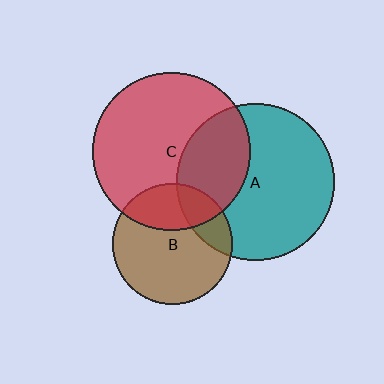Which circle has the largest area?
Circle C (red).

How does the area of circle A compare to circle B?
Approximately 1.7 times.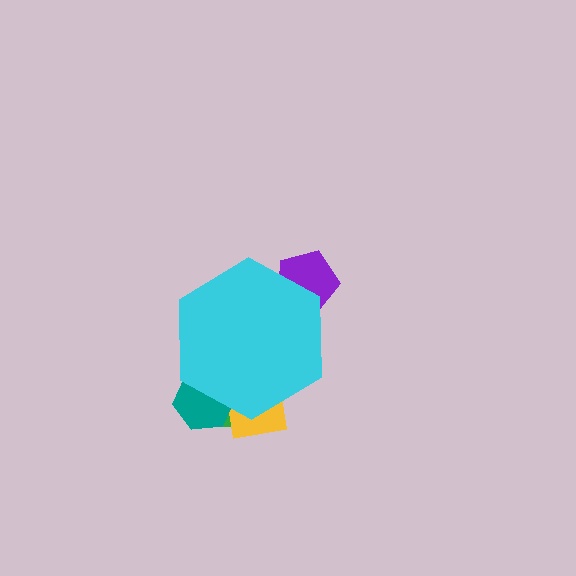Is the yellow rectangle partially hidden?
Yes, the yellow rectangle is partially hidden behind the cyan hexagon.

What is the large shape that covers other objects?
A cyan hexagon.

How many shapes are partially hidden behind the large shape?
4 shapes are partially hidden.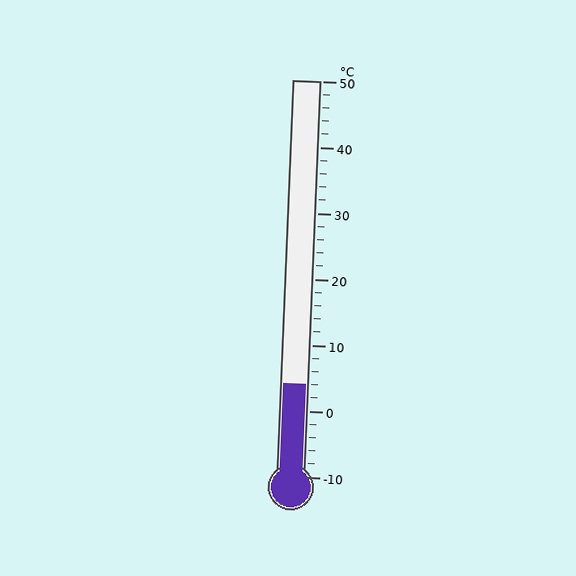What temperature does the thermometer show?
The thermometer shows approximately 4°C.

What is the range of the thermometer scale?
The thermometer scale ranges from -10°C to 50°C.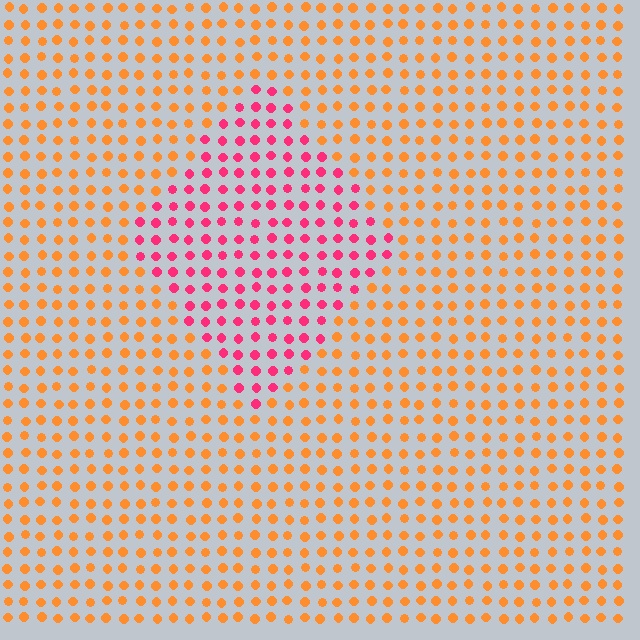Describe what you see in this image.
The image is filled with small orange elements in a uniform arrangement. A diamond-shaped region is visible where the elements are tinted to a slightly different hue, forming a subtle color boundary.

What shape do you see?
I see a diamond.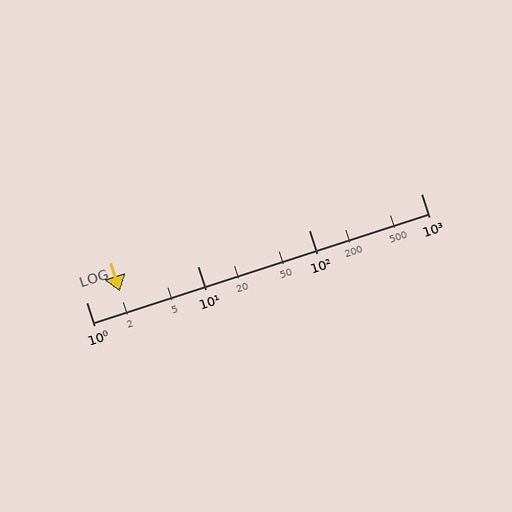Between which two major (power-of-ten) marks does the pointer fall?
The pointer is between 1 and 10.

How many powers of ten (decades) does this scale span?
The scale spans 3 decades, from 1 to 1000.